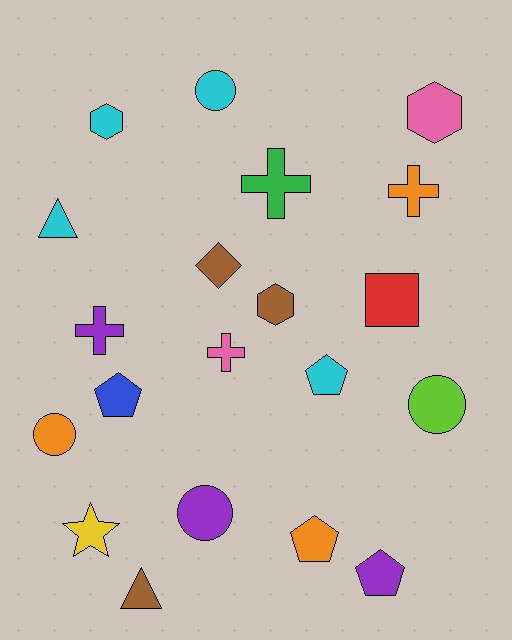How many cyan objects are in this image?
There are 4 cyan objects.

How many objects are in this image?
There are 20 objects.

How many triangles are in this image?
There are 2 triangles.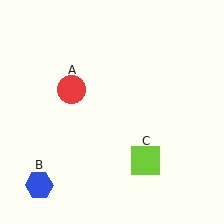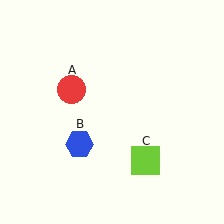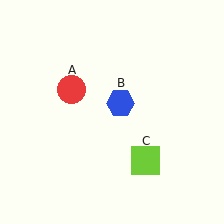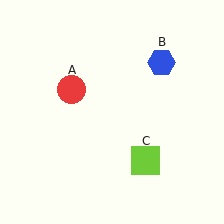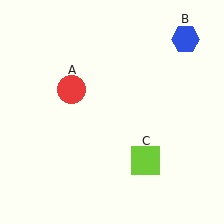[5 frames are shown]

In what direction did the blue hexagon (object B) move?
The blue hexagon (object B) moved up and to the right.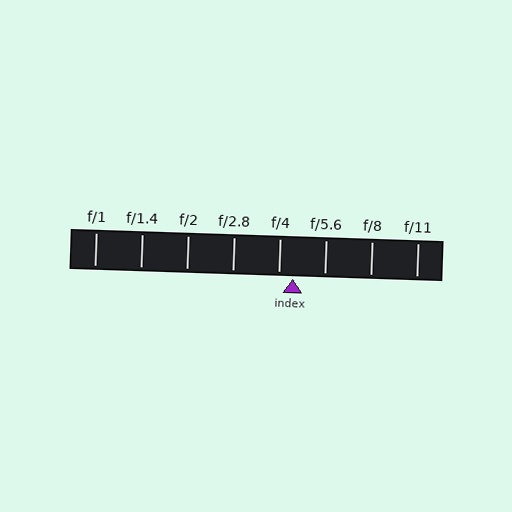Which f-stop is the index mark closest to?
The index mark is closest to f/4.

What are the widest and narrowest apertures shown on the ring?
The widest aperture shown is f/1 and the narrowest is f/11.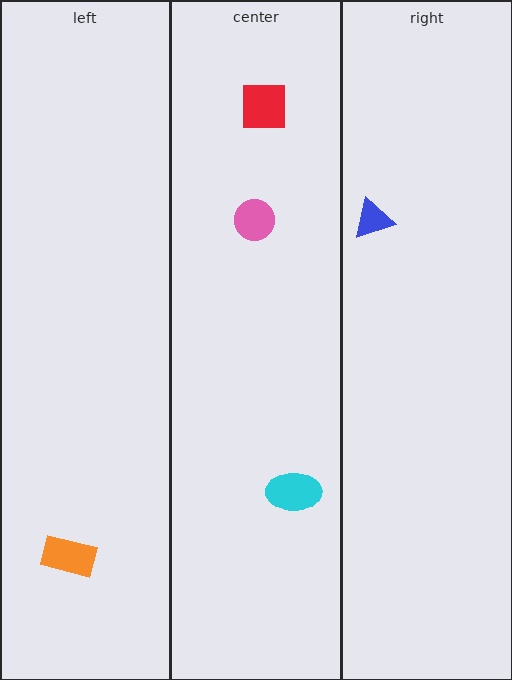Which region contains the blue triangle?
The right region.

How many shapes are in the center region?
3.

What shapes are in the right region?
The blue triangle.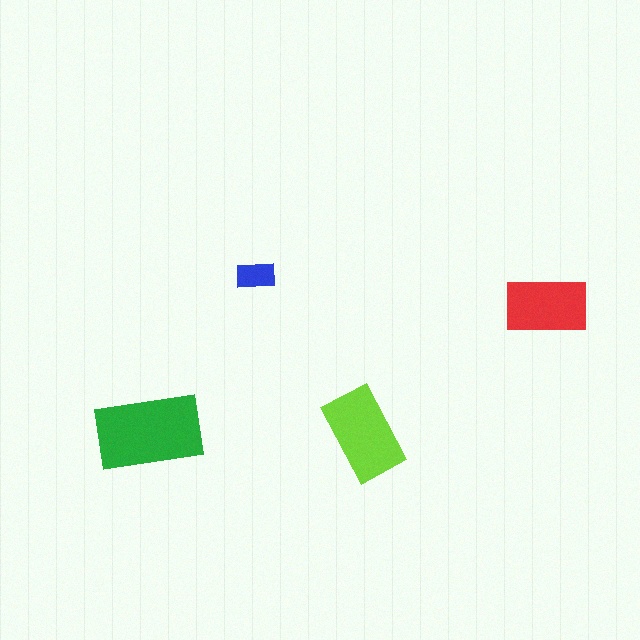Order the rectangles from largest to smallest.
the green one, the lime one, the red one, the blue one.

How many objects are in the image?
There are 4 objects in the image.